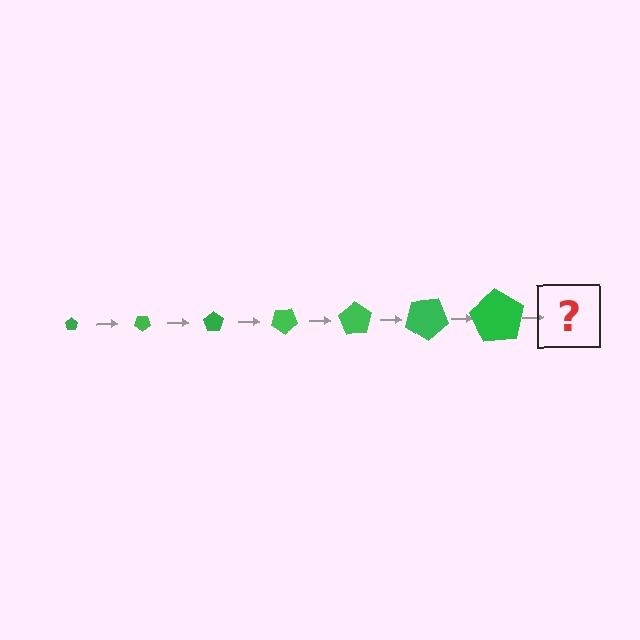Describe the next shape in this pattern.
It should be a pentagon, larger than the previous one and rotated 245 degrees from the start.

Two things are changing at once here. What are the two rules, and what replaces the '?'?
The two rules are that the pentagon grows larger each step and it rotates 35 degrees each step. The '?' should be a pentagon, larger than the previous one and rotated 245 degrees from the start.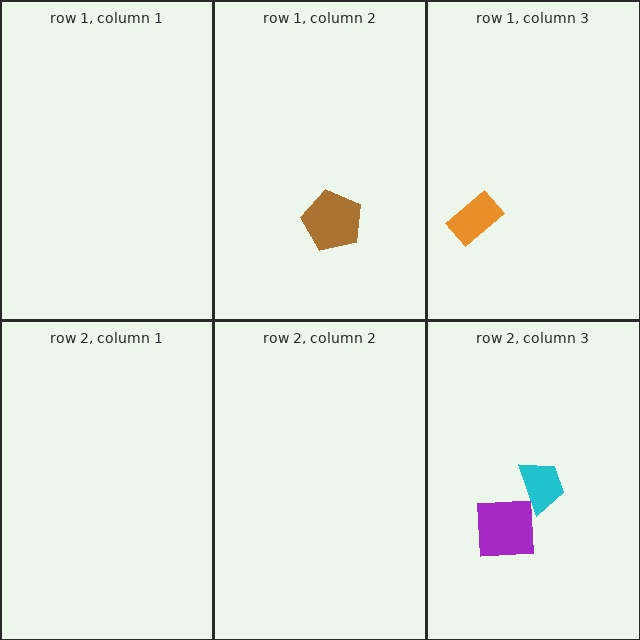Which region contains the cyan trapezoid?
The row 2, column 3 region.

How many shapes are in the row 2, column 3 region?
2.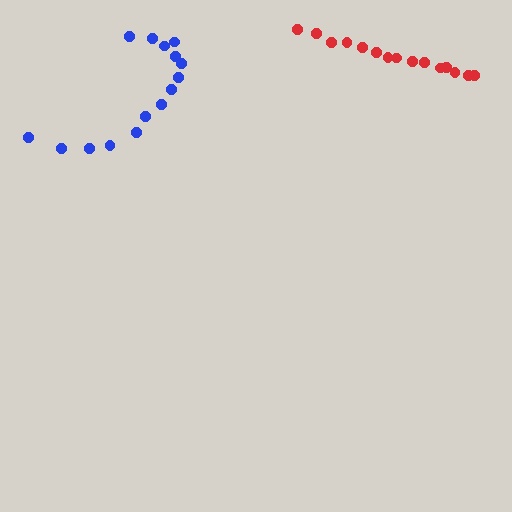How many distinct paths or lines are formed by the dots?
There are 2 distinct paths.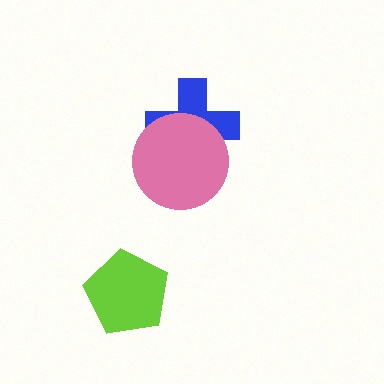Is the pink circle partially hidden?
No, no other shape covers it.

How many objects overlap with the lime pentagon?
0 objects overlap with the lime pentagon.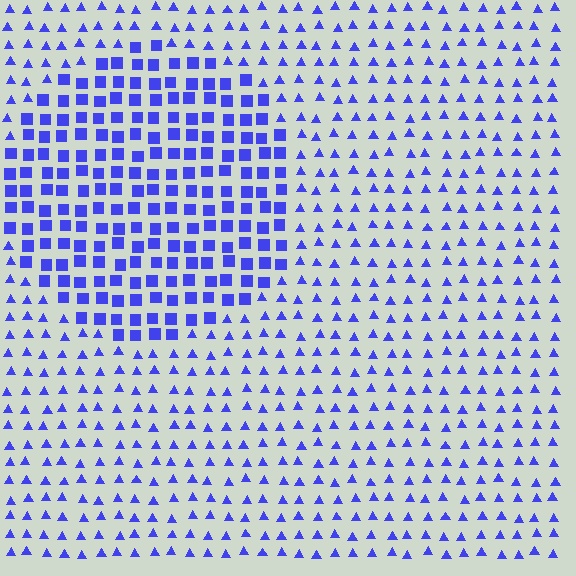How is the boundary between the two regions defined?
The boundary is defined by a change in element shape: squares inside vs. triangles outside. All elements share the same color and spacing.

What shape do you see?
I see a circle.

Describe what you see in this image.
The image is filled with small blue elements arranged in a uniform grid. A circle-shaped region contains squares, while the surrounding area contains triangles. The boundary is defined purely by the change in element shape.